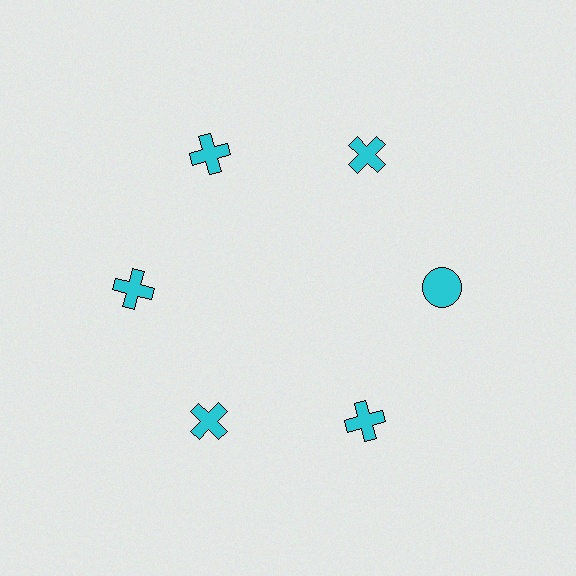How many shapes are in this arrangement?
There are 6 shapes arranged in a ring pattern.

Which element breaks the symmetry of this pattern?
The cyan circle at roughly the 3 o'clock position breaks the symmetry. All other shapes are cyan crosses.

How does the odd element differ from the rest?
It has a different shape: circle instead of cross.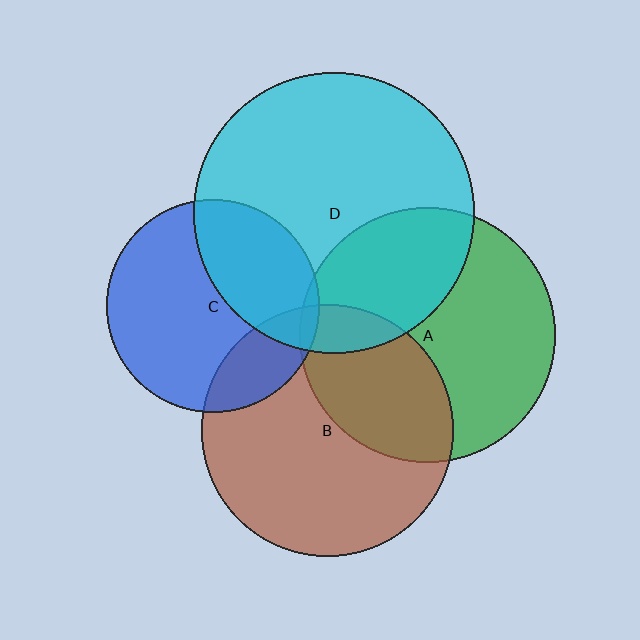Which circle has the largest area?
Circle D (cyan).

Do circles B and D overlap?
Yes.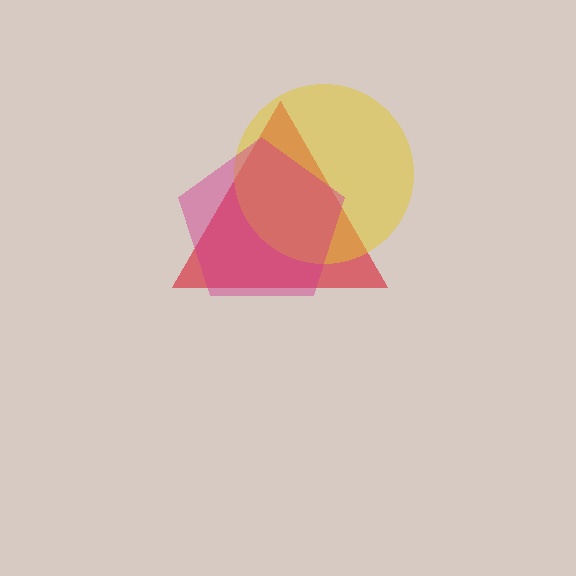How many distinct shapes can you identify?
There are 3 distinct shapes: a red triangle, a yellow circle, a magenta pentagon.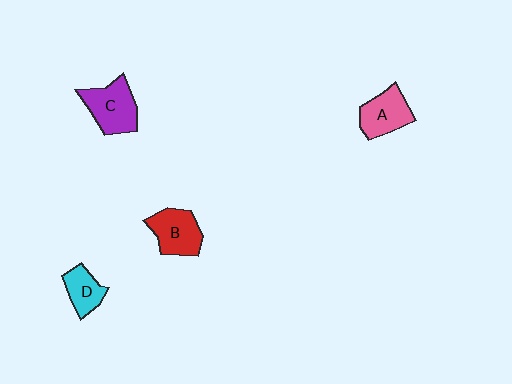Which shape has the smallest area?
Shape D (cyan).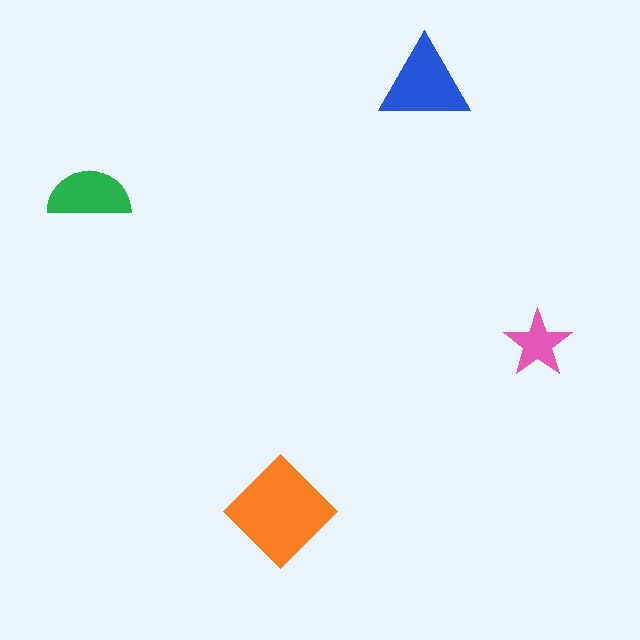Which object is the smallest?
The pink star.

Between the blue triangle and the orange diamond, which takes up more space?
The orange diamond.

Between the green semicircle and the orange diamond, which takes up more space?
The orange diamond.